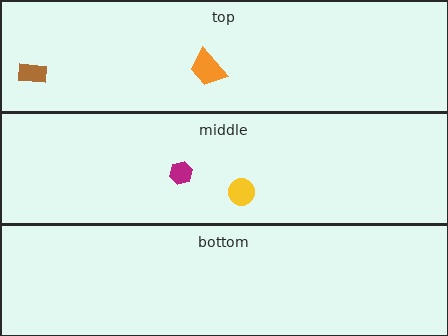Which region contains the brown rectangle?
The top region.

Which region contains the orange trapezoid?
The top region.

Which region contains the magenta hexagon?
The middle region.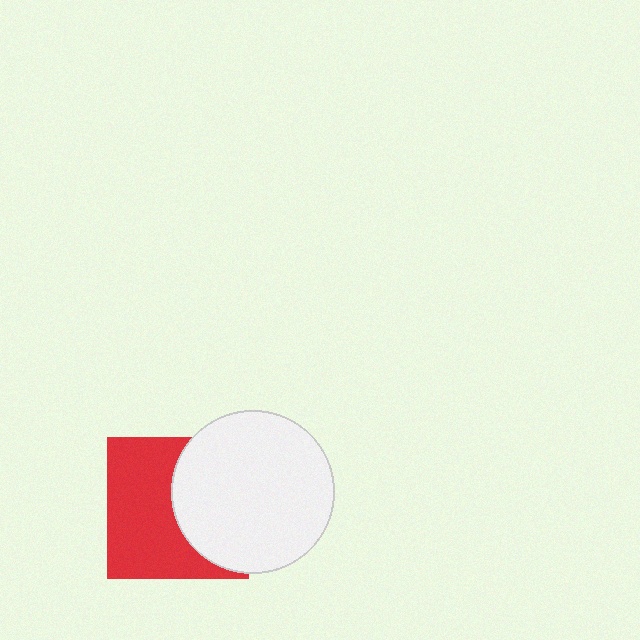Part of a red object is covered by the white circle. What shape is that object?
It is a square.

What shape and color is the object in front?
The object in front is a white circle.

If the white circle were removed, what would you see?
You would see the complete red square.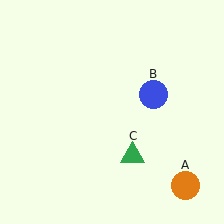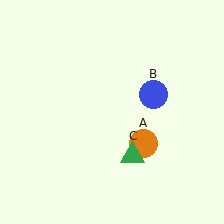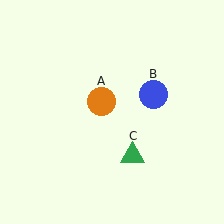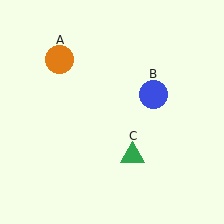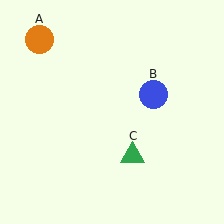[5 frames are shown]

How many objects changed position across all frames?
1 object changed position: orange circle (object A).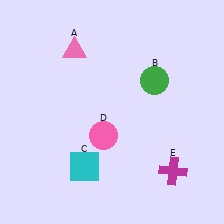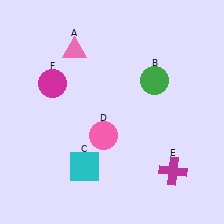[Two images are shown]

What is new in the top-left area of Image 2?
A magenta circle (F) was added in the top-left area of Image 2.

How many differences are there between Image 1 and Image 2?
There is 1 difference between the two images.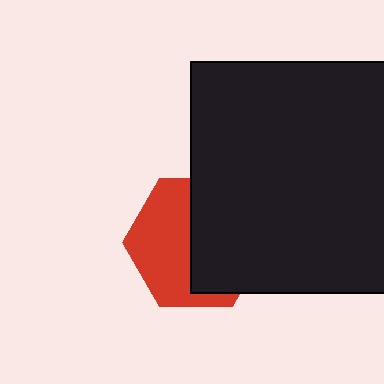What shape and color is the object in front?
The object in front is a black square.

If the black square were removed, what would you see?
You would see the complete red hexagon.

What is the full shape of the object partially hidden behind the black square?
The partially hidden object is a red hexagon.